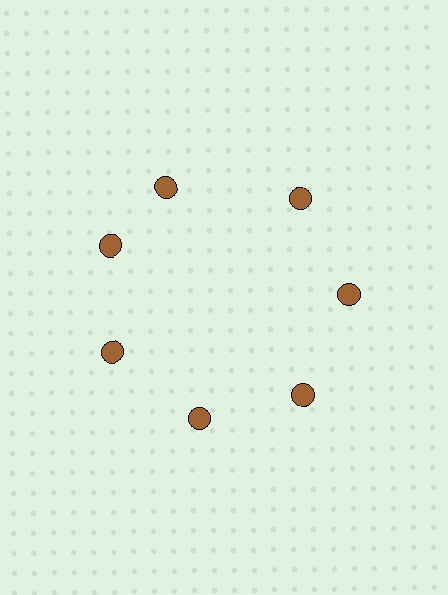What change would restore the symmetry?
The symmetry would be restored by rotating it back into even spacing with its neighbors so that all 7 circles sit at equal angles and equal distance from the center.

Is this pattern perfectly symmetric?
No. The 7 brown circles are arranged in a ring, but one element near the 12 o'clock position is rotated out of alignment along the ring, breaking the 7-fold rotational symmetry.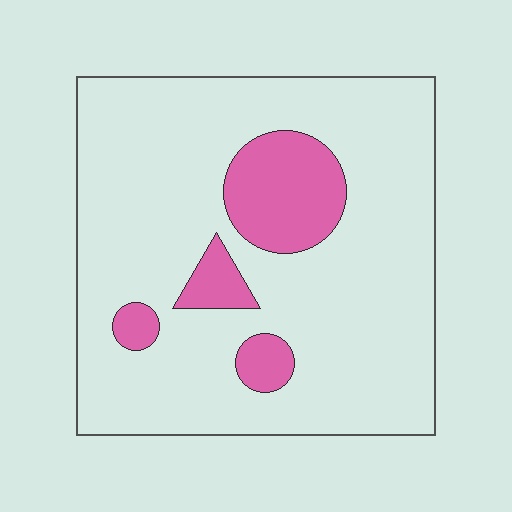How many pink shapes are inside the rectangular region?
4.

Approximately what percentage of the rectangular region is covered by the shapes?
Approximately 15%.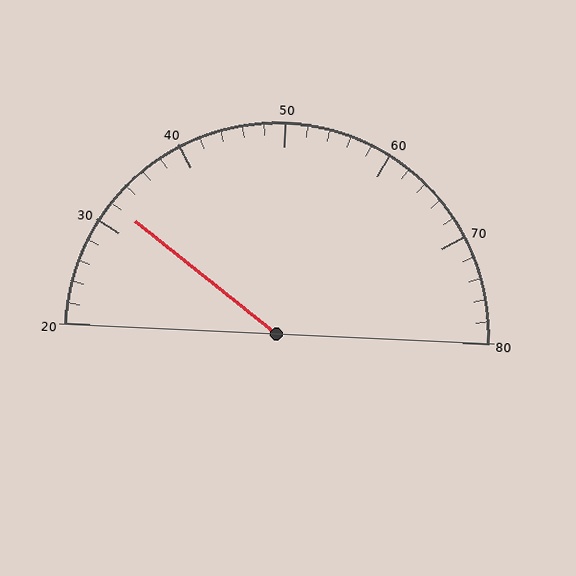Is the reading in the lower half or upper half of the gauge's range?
The reading is in the lower half of the range (20 to 80).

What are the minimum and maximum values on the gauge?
The gauge ranges from 20 to 80.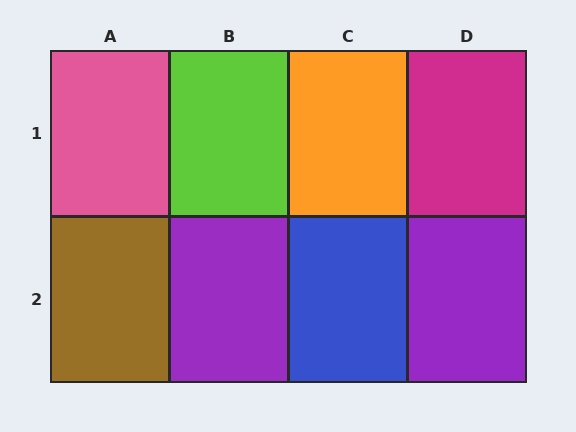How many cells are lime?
1 cell is lime.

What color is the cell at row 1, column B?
Lime.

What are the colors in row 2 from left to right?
Brown, purple, blue, purple.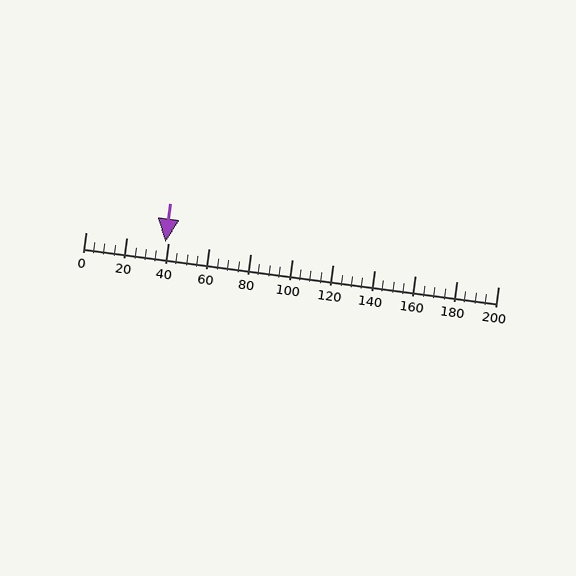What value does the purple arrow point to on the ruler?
The purple arrow points to approximately 39.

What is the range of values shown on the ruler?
The ruler shows values from 0 to 200.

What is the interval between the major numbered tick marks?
The major tick marks are spaced 20 units apart.